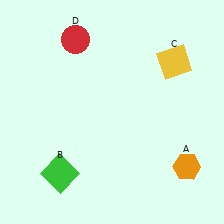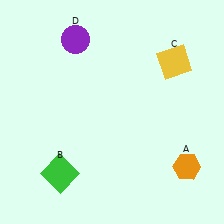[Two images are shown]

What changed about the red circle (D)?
In Image 1, D is red. In Image 2, it changed to purple.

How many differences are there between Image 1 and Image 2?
There is 1 difference between the two images.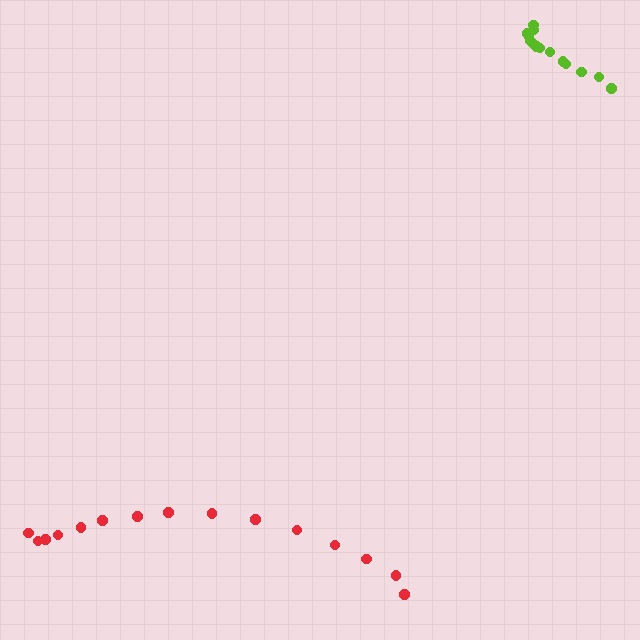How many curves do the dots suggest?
There are 2 distinct paths.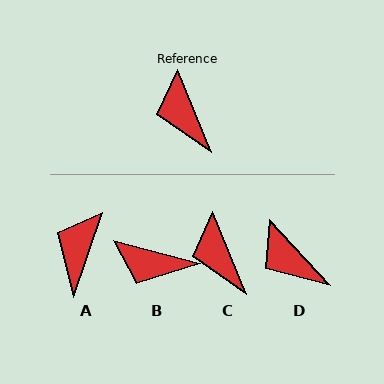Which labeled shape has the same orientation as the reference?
C.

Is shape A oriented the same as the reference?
No, it is off by about 41 degrees.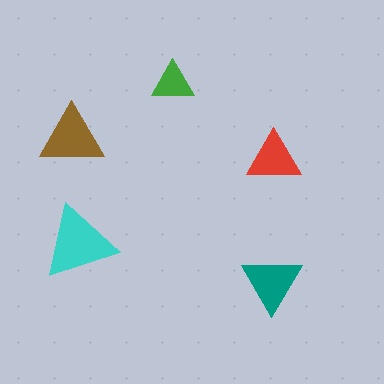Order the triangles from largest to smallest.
the cyan one, the brown one, the teal one, the red one, the green one.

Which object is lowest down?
The teal triangle is bottommost.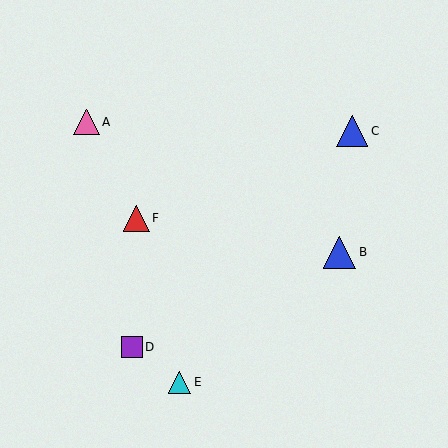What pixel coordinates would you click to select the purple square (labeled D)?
Click at (132, 347) to select the purple square D.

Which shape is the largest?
The blue triangle (labeled B) is the largest.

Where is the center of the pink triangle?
The center of the pink triangle is at (86, 122).